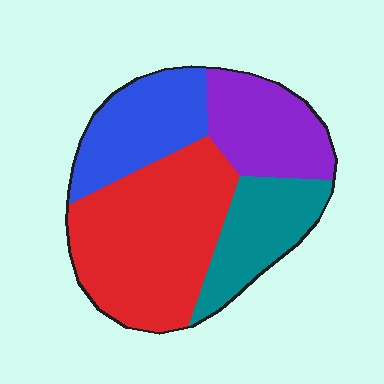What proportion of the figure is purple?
Purple takes up about one fifth (1/5) of the figure.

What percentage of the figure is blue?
Blue takes up less than a quarter of the figure.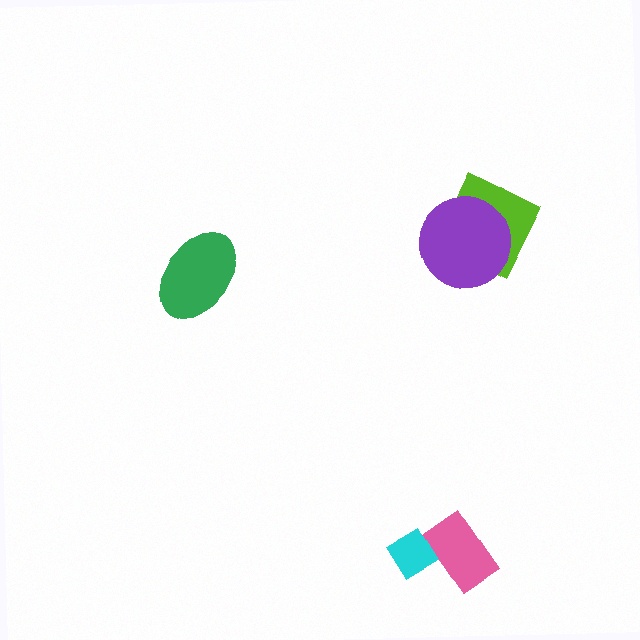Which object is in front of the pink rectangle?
The cyan diamond is in front of the pink rectangle.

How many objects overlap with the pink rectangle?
1 object overlaps with the pink rectangle.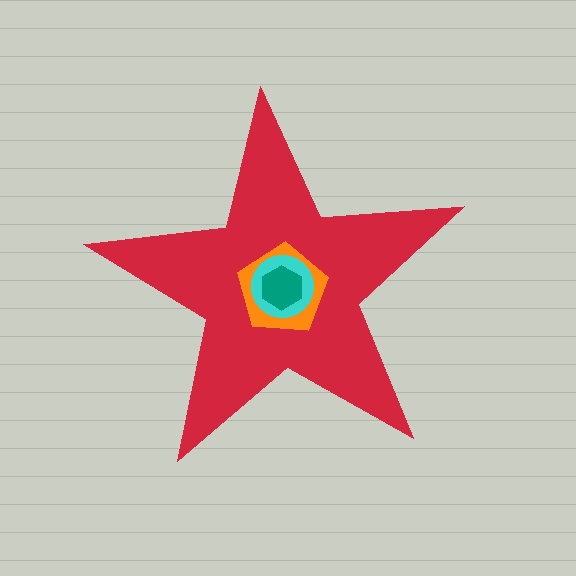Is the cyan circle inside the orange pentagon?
Yes.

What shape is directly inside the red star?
The orange pentagon.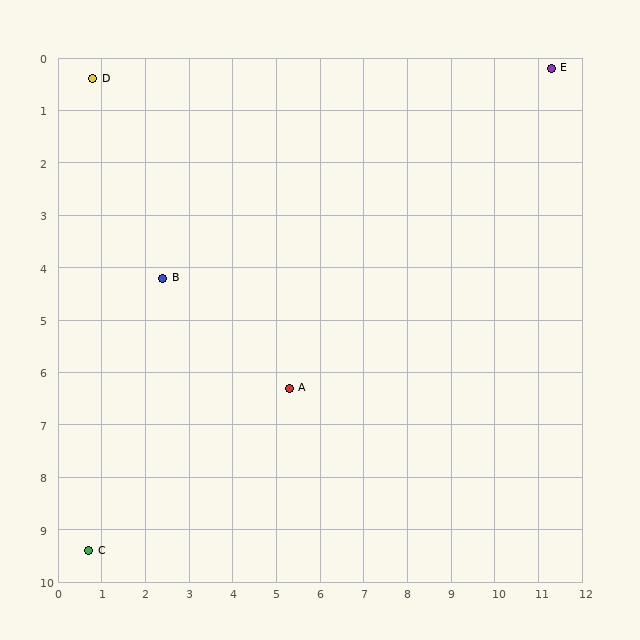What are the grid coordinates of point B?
Point B is at approximately (2.4, 4.2).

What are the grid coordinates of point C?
Point C is at approximately (0.7, 9.4).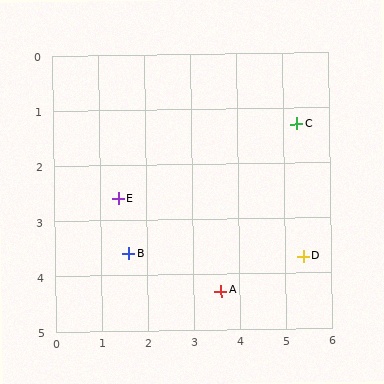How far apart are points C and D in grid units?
Points C and D are about 2.4 grid units apart.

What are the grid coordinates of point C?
Point C is at approximately (5.3, 1.3).